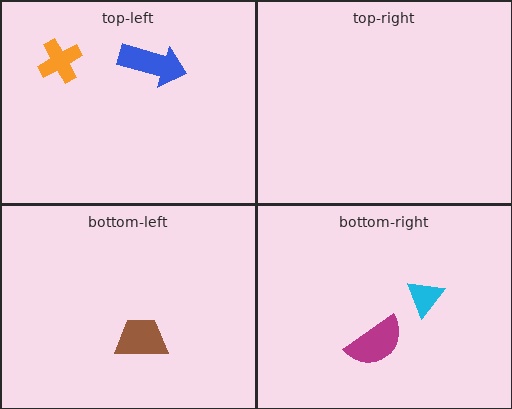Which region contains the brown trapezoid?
The bottom-left region.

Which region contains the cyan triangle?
The bottom-right region.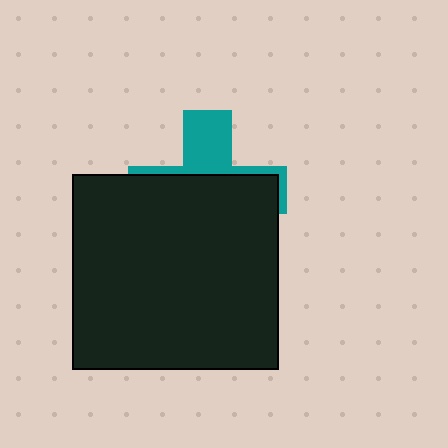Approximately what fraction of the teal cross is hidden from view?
Roughly 67% of the teal cross is hidden behind the black rectangle.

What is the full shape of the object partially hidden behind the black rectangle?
The partially hidden object is a teal cross.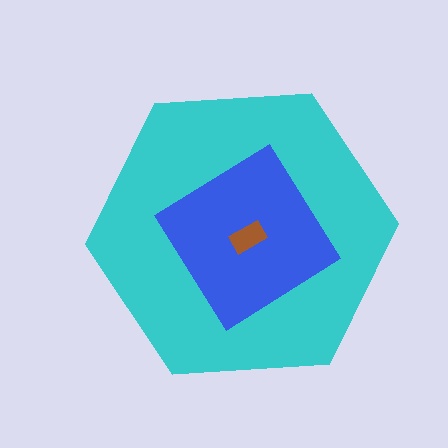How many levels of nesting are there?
3.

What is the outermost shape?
The cyan hexagon.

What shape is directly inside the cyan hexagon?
The blue diamond.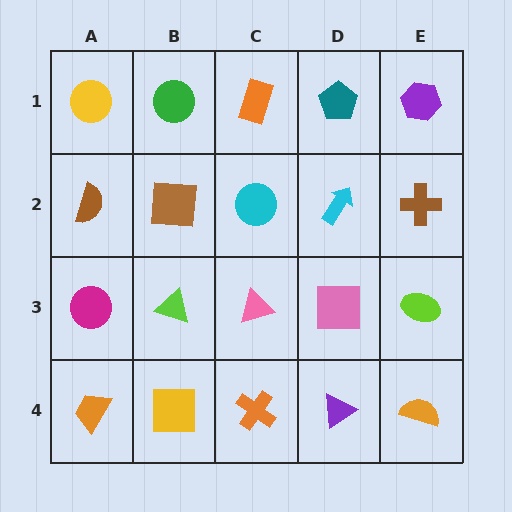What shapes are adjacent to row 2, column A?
A yellow circle (row 1, column A), a magenta circle (row 3, column A), a brown square (row 2, column B).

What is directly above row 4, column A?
A magenta circle.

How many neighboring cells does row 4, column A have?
2.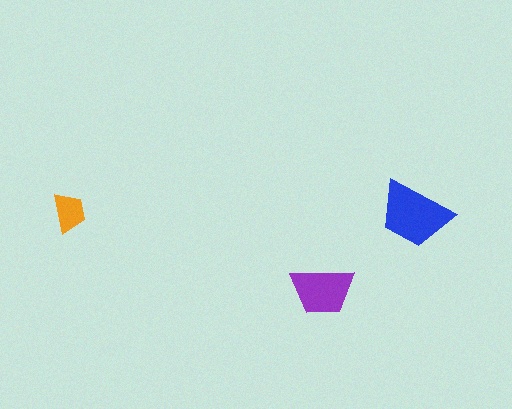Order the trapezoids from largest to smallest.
the blue one, the purple one, the orange one.